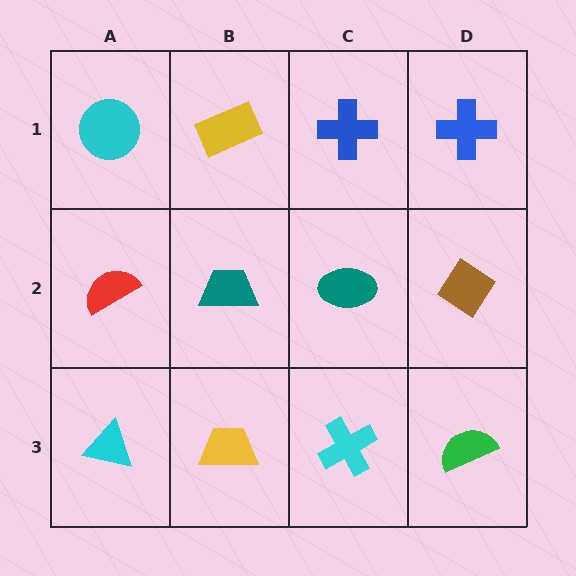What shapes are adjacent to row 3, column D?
A brown diamond (row 2, column D), a cyan cross (row 3, column C).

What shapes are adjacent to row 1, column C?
A teal ellipse (row 2, column C), a yellow rectangle (row 1, column B), a blue cross (row 1, column D).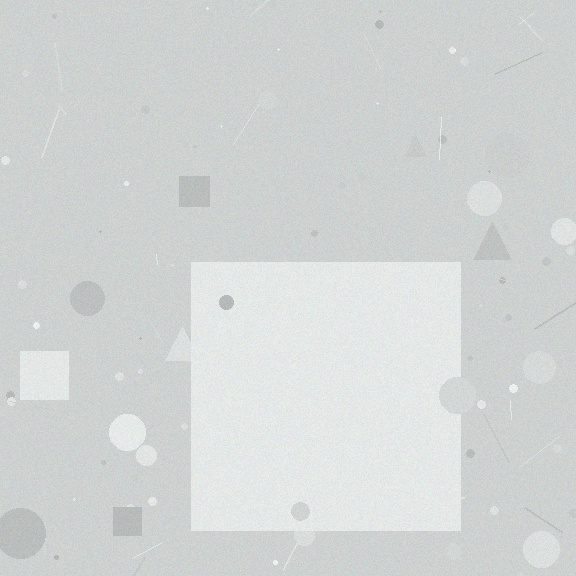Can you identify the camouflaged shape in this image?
The camouflaged shape is a square.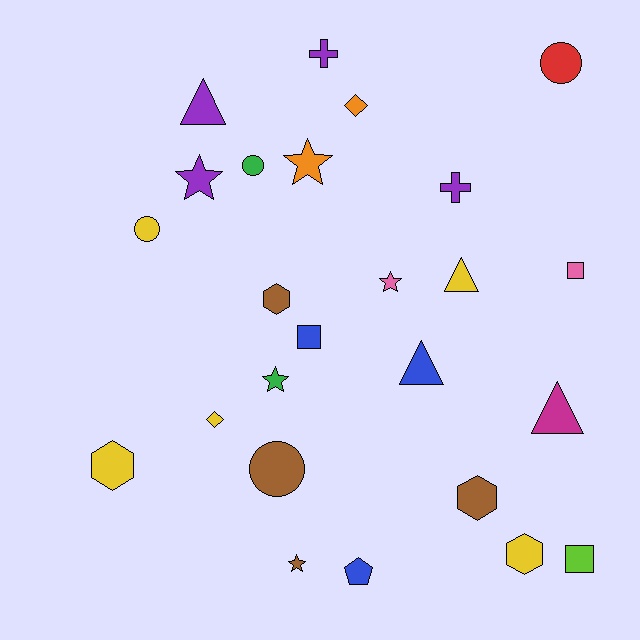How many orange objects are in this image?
There are 2 orange objects.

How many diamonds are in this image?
There are 2 diamonds.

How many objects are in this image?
There are 25 objects.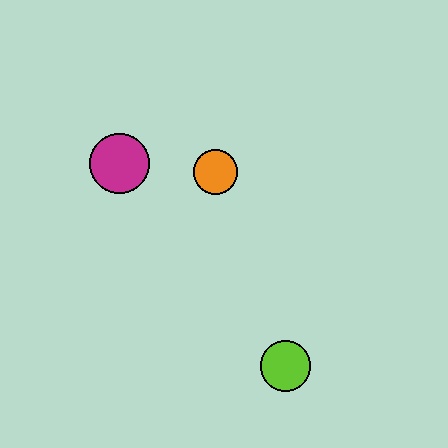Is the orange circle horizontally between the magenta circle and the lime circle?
Yes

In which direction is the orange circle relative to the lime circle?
The orange circle is above the lime circle.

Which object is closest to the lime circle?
The orange circle is closest to the lime circle.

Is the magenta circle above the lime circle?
Yes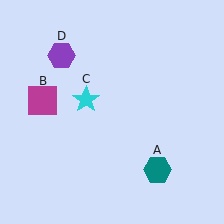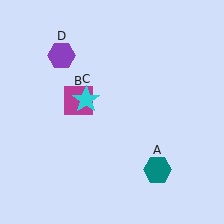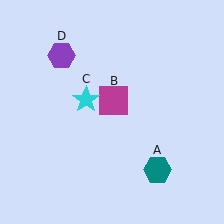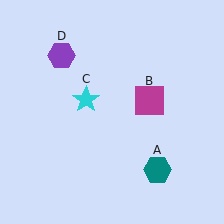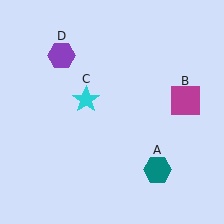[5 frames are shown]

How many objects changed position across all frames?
1 object changed position: magenta square (object B).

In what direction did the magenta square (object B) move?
The magenta square (object B) moved right.